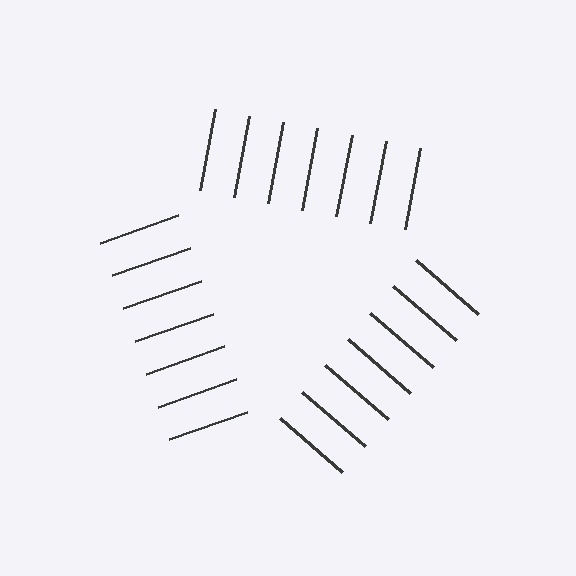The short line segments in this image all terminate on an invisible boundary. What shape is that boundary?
An illusory triangle — the line segments terminate on its edges but no continuous stroke is drawn.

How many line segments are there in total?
21 — 7 along each of the 3 edges.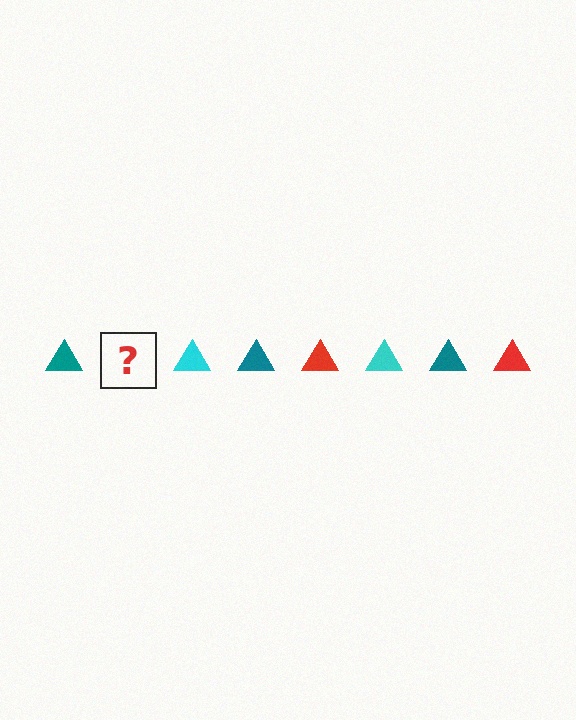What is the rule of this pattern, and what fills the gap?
The rule is that the pattern cycles through teal, red, cyan triangles. The gap should be filled with a red triangle.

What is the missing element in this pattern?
The missing element is a red triangle.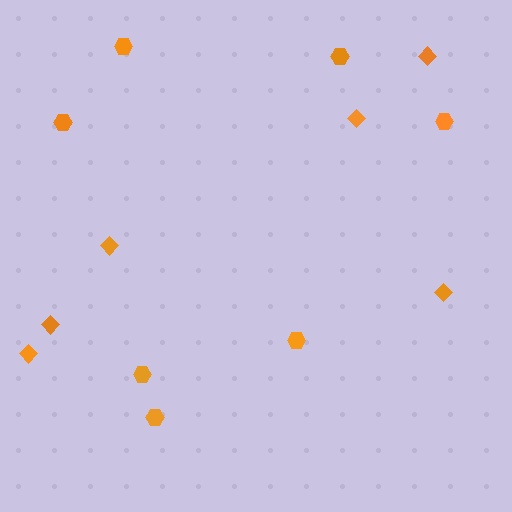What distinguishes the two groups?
There are 2 groups: one group of hexagons (7) and one group of diamonds (6).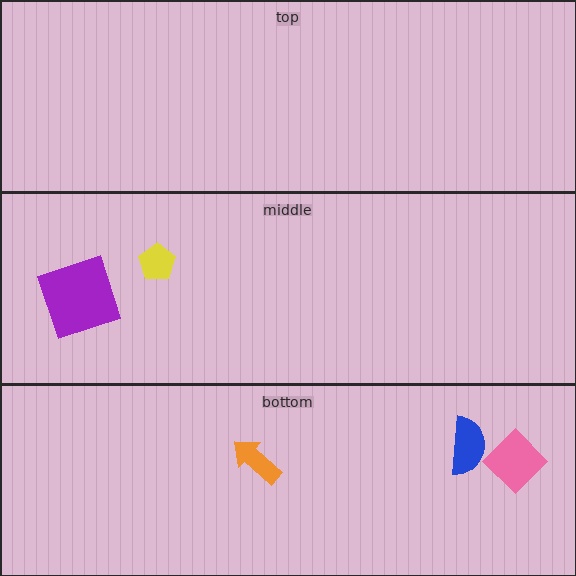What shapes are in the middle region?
The yellow pentagon, the purple square.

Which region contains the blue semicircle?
The bottom region.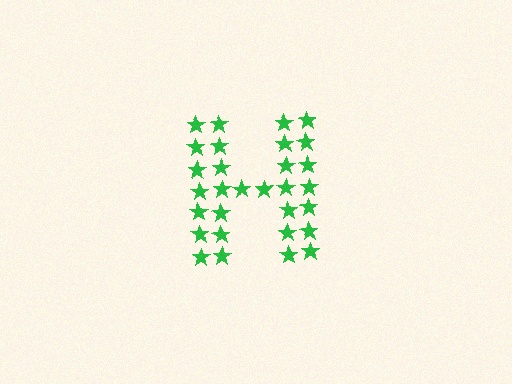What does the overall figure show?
The overall figure shows the letter H.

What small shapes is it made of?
It is made of small stars.